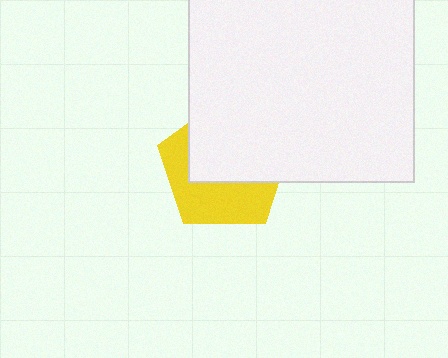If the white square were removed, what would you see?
You would see the complete yellow pentagon.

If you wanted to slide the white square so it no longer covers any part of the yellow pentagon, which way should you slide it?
Slide it up — that is the most direct way to separate the two shapes.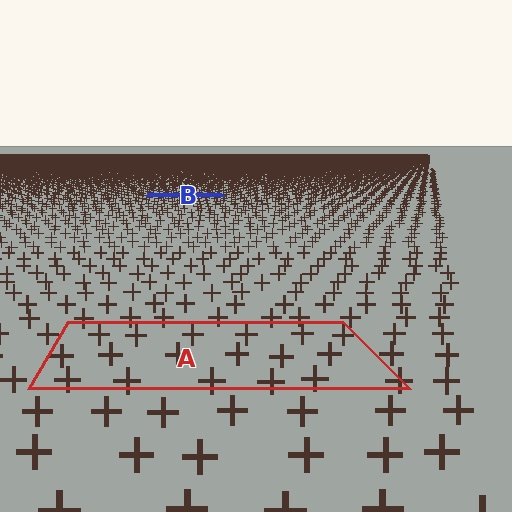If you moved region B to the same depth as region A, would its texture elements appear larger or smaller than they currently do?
They would appear larger. At a closer depth, the same texture elements are projected at a bigger on-screen size.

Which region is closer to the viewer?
Region A is closer. The texture elements there are larger and more spread out.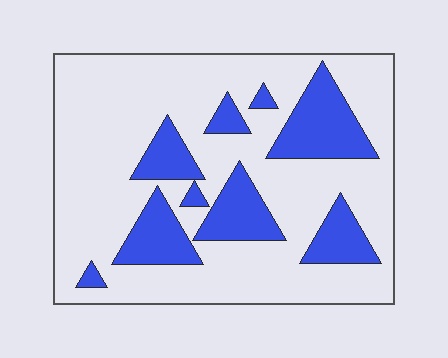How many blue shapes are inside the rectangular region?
9.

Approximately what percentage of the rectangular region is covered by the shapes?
Approximately 25%.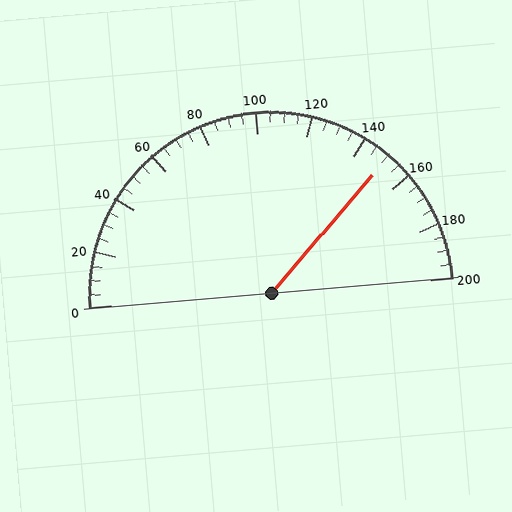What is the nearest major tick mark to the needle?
The nearest major tick mark is 160.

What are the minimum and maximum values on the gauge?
The gauge ranges from 0 to 200.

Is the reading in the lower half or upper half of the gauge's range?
The reading is in the upper half of the range (0 to 200).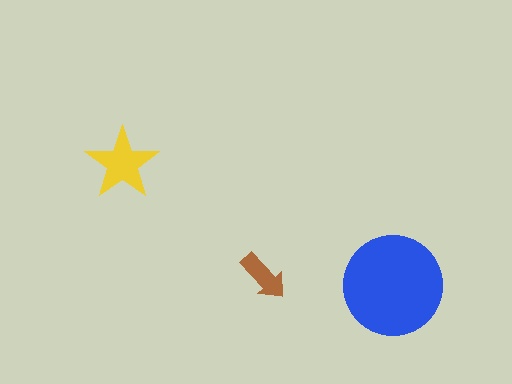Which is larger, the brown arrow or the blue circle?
The blue circle.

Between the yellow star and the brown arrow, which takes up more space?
The yellow star.